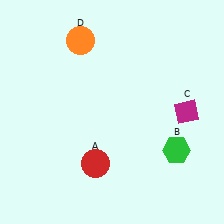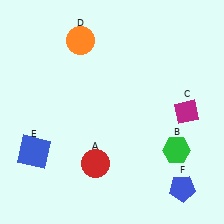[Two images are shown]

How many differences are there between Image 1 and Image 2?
There are 2 differences between the two images.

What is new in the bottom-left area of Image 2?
A blue square (E) was added in the bottom-left area of Image 2.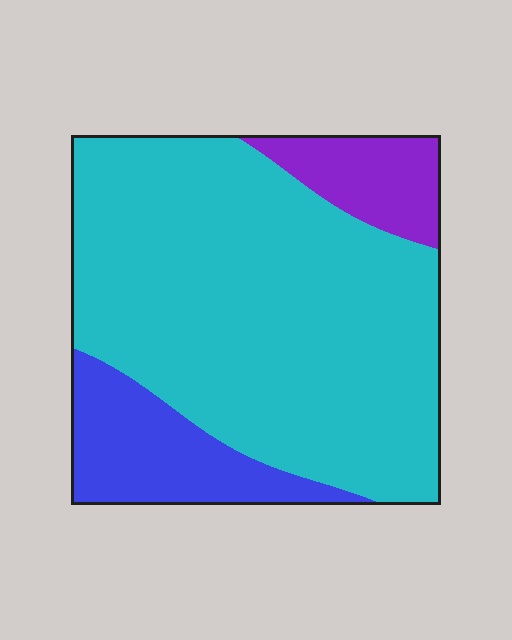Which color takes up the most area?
Cyan, at roughly 75%.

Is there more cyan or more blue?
Cyan.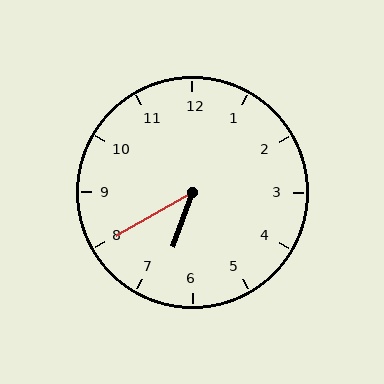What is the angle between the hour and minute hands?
Approximately 40 degrees.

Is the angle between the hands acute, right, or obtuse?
It is acute.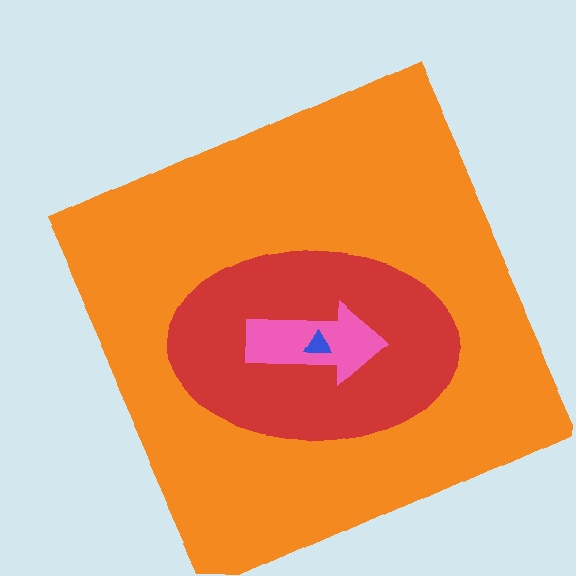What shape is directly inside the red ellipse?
The pink arrow.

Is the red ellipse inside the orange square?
Yes.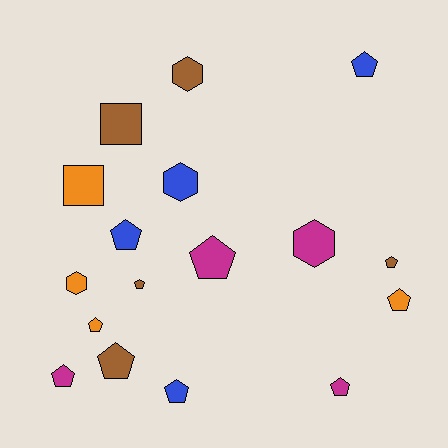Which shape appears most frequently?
Pentagon, with 11 objects.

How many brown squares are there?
There is 1 brown square.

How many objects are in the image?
There are 17 objects.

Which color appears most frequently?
Brown, with 5 objects.